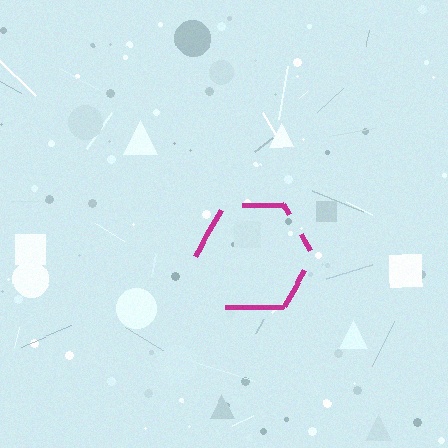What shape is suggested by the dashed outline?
The dashed outline suggests a hexagon.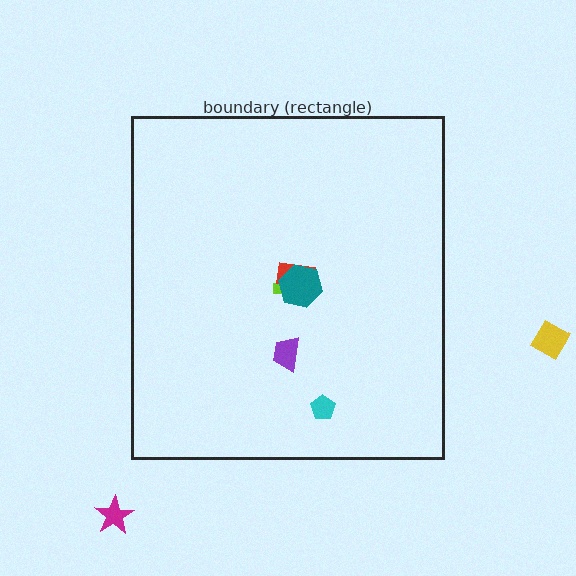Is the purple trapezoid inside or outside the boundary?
Inside.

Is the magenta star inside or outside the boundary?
Outside.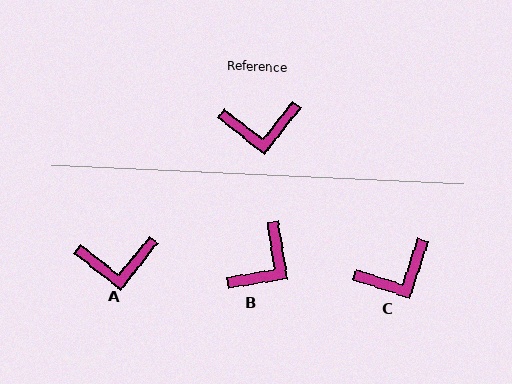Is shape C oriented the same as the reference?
No, it is off by about 21 degrees.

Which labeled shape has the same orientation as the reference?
A.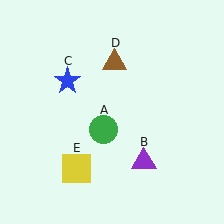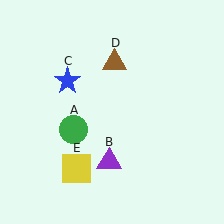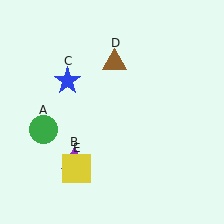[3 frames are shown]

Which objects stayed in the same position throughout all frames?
Blue star (object C) and brown triangle (object D) and yellow square (object E) remained stationary.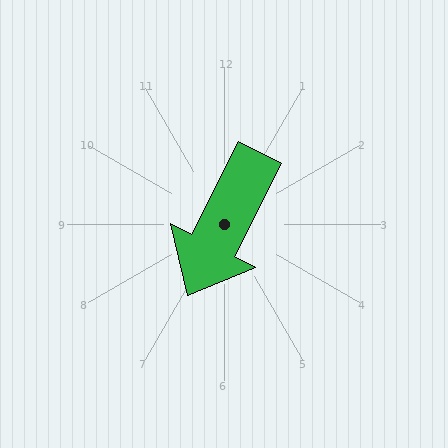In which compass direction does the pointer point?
Southwest.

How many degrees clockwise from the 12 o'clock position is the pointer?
Approximately 207 degrees.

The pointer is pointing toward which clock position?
Roughly 7 o'clock.